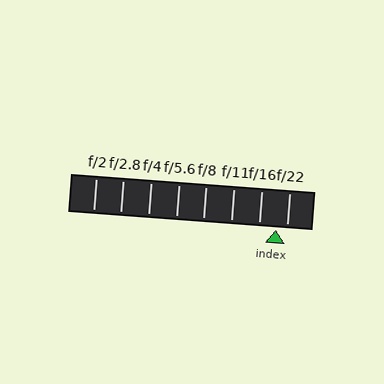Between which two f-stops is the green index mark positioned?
The index mark is between f/16 and f/22.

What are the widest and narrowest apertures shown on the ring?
The widest aperture shown is f/2 and the narrowest is f/22.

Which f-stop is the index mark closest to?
The index mark is closest to f/22.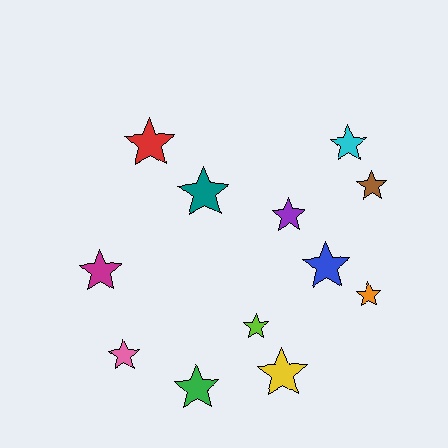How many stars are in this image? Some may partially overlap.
There are 12 stars.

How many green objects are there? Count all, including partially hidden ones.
There is 1 green object.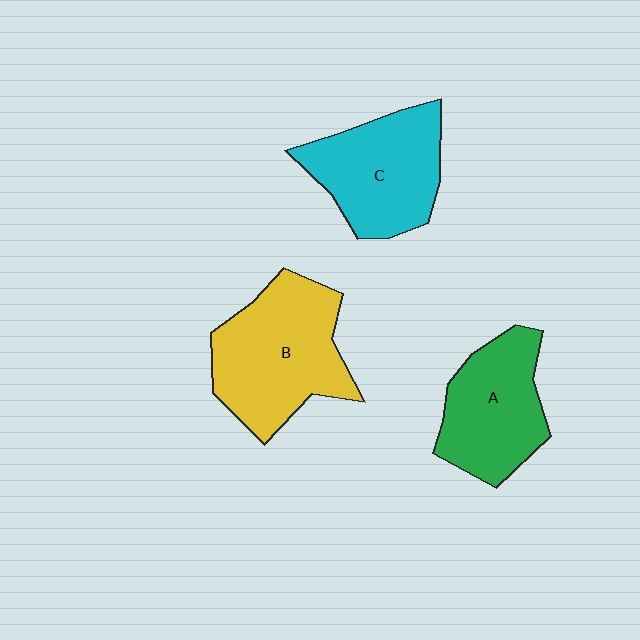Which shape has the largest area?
Shape B (yellow).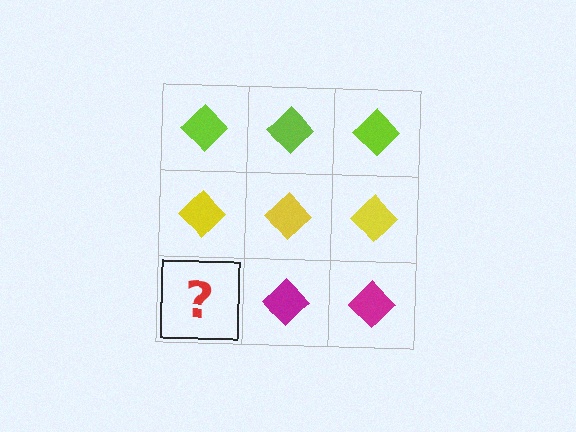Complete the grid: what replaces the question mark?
The question mark should be replaced with a magenta diamond.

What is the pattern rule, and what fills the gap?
The rule is that each row has a consistent color. The gap should be filled with a magenta diamond.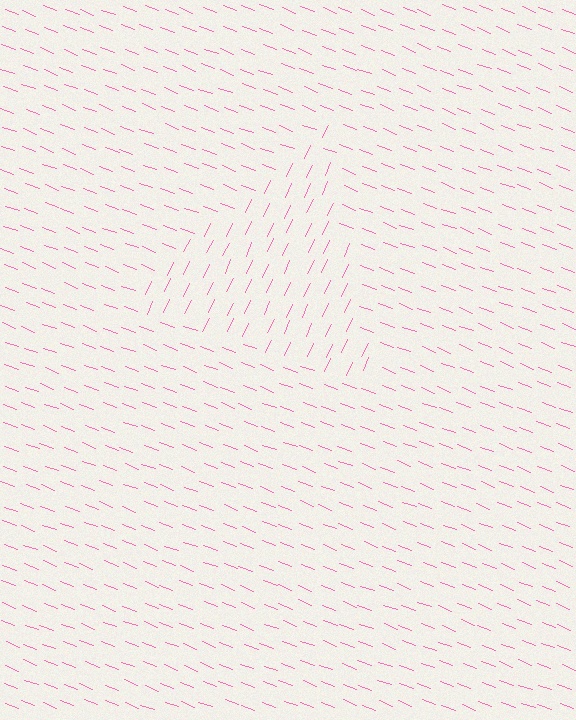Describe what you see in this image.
The image is filled with small pink line segments. A triangle region in the image has lines oriented differently from the surrounding lines, creating a visible texture boundary.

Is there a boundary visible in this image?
Yes, there is a texture boundary formed by a change in line orientation.